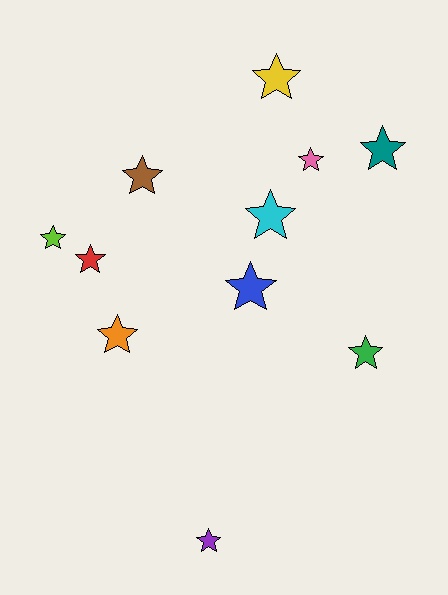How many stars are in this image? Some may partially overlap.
There are 11 stars.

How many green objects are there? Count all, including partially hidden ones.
There is 1 green object.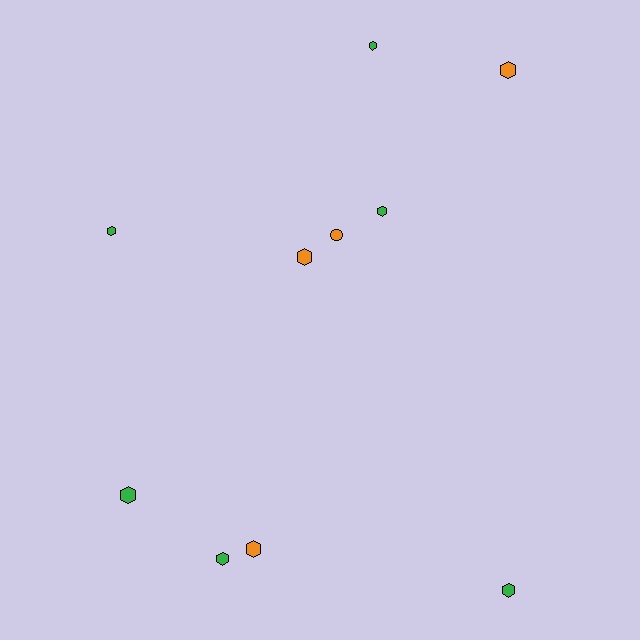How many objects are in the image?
There are 10 objects.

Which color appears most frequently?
Green, with 6 objects.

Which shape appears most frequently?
Hexagon, with 9 objects.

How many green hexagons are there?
There are 6 green hexagons.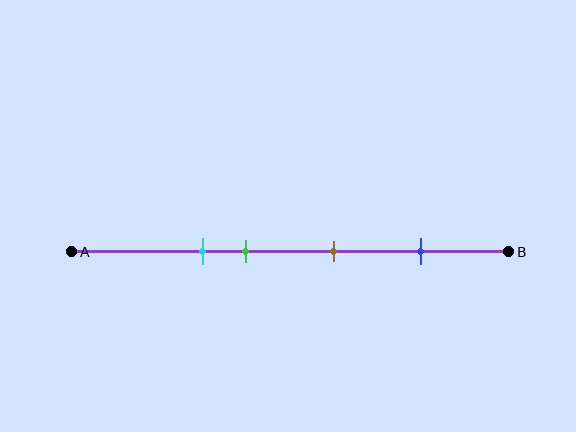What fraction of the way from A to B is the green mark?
The green mark is approximately 40% (0.4) of the way from A to B.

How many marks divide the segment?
There are 4 marks dividing the segment.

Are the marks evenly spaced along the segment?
No, the marks are not evenly spaced.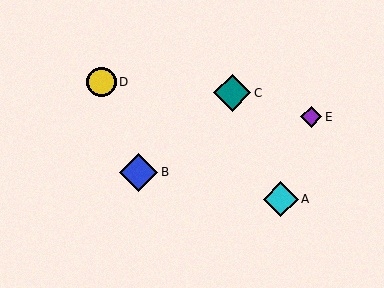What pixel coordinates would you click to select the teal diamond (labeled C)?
Click at (232, 93) to select the teal diamond C.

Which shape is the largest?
The blue diamond (labeled B) is the largest.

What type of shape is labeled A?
Shape A is a cyan diamond.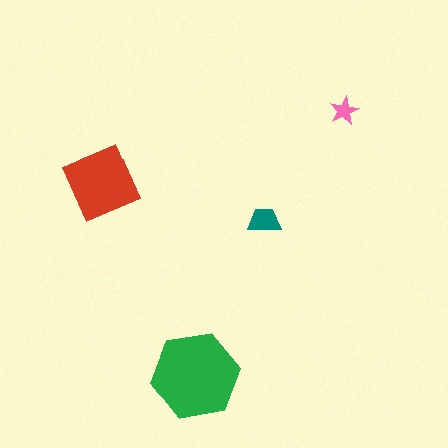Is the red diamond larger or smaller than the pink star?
Larger.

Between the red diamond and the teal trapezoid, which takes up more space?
The red diamond.